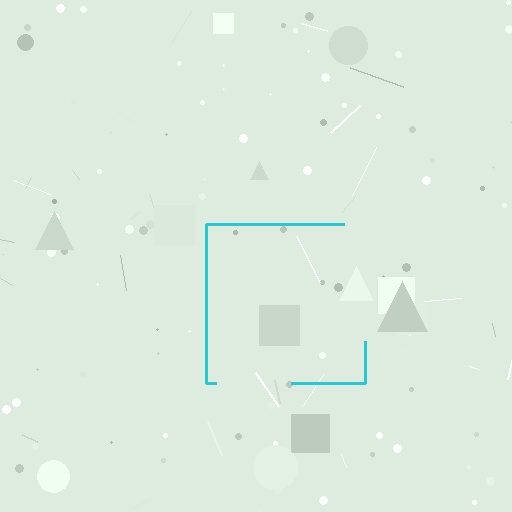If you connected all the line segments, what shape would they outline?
They would outline a square.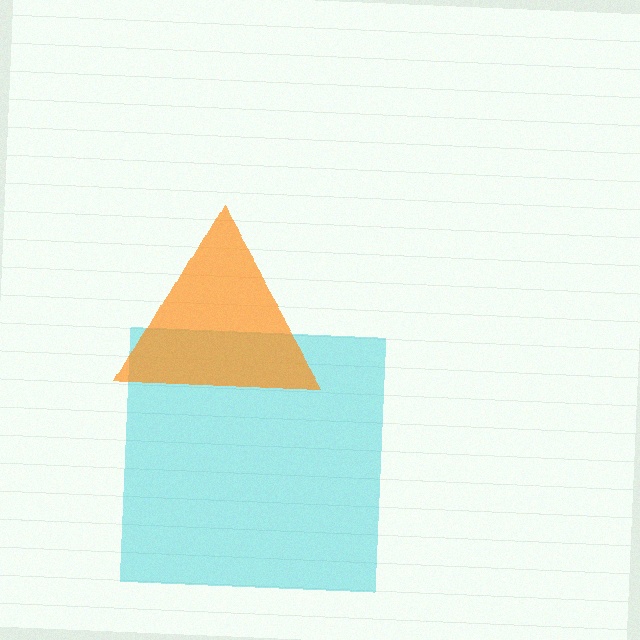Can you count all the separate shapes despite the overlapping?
Yes, there are 2 separate shapes.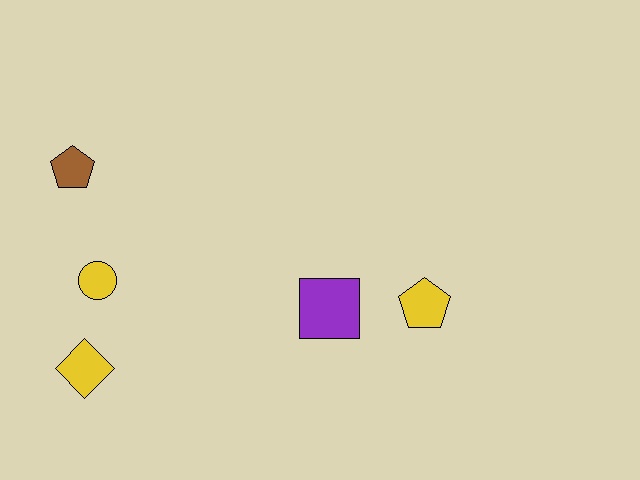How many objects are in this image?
There are 5 objects.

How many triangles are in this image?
There are no triangles.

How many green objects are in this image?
There are no green objects.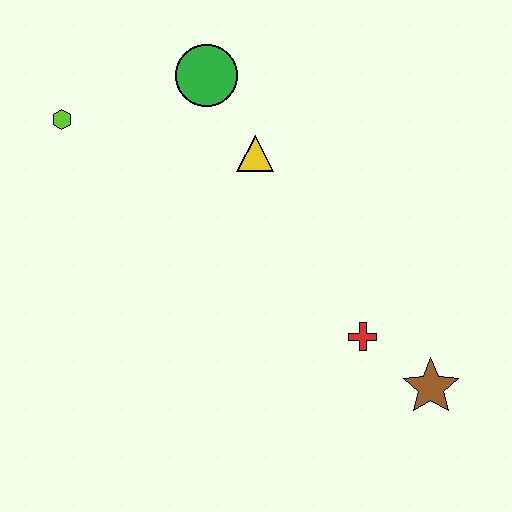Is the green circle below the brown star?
No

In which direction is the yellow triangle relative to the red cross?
The yellow triangle is above the red cross.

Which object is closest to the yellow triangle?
The green circle is closest to the yellow triangle.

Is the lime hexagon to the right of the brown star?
No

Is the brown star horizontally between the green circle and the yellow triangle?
No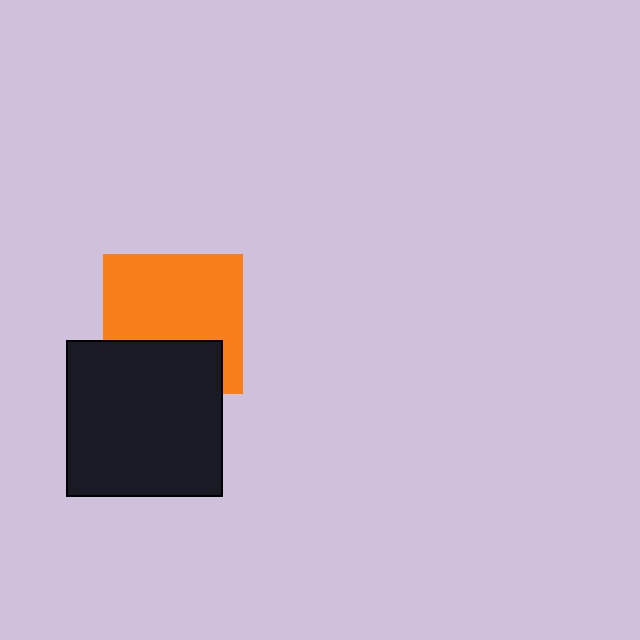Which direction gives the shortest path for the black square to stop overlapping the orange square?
Moving down gives the shortest separation.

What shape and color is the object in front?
The object in front is a black square.